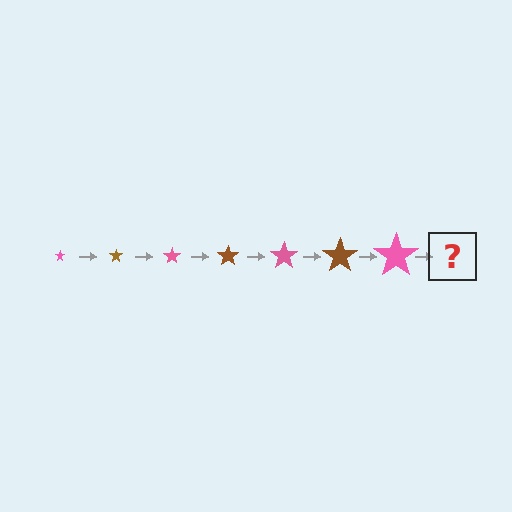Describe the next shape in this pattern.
It should be a brown star, larger than the previous one.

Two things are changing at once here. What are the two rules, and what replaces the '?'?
The two rules are that the star grows larger each step and the color cycles through pink and brown. The '?' should be a brown star, larger than the previous one.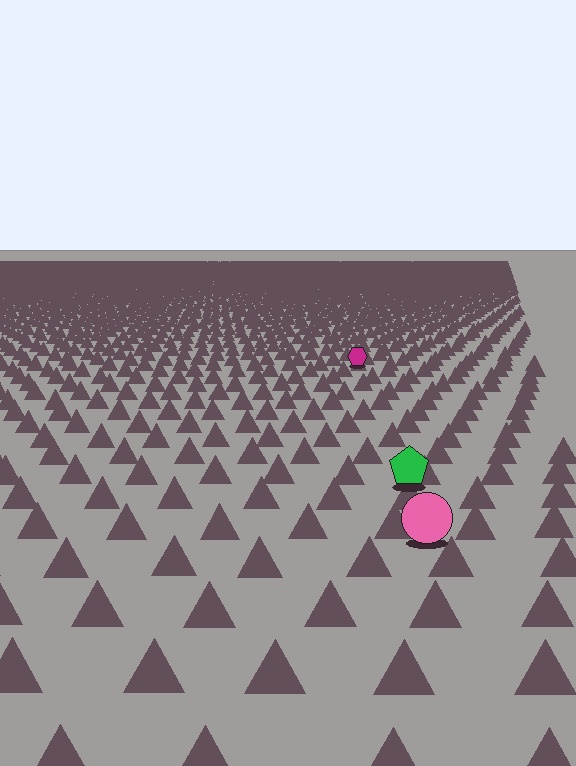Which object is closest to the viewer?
The pink circle is closest. The texture marks near it are larger and more spread out.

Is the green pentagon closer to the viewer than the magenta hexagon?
Yes. The green pentagon is closer — you can tell from the texture gradient: the ground texture is coarser near it.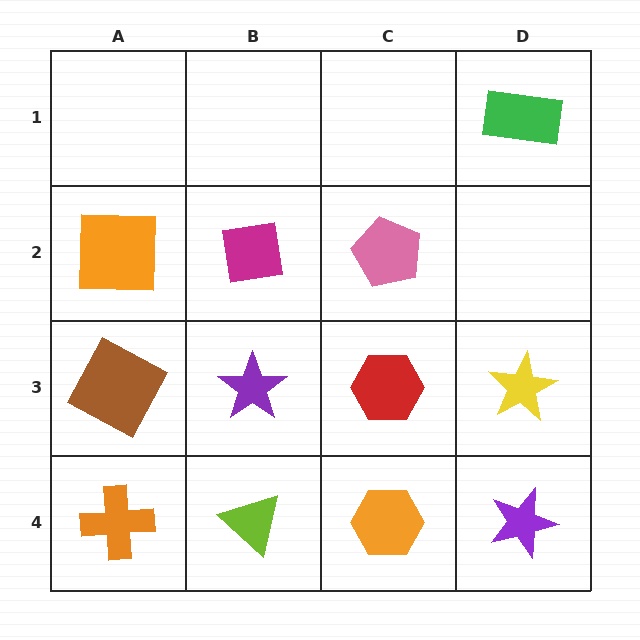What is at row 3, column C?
A red hexagon.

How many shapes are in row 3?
4 shapes.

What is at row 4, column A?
An orange cross.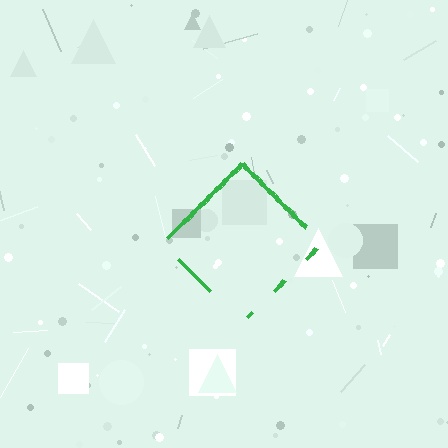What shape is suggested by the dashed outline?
The dashed outline suggests a diamond.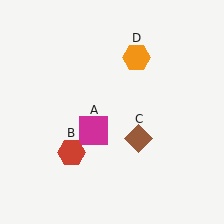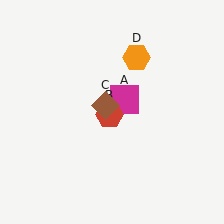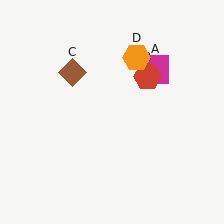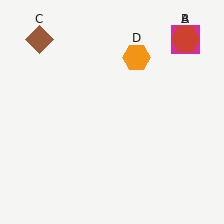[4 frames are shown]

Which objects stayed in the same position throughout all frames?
Orange hexagon (object D) remained stationary.